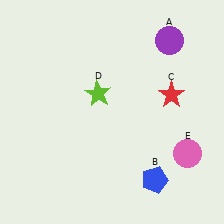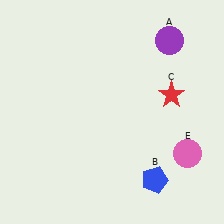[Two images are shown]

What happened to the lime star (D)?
The lime star (D) was removed in Image 2. It was in the top-left area of Image 1.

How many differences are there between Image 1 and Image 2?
There is 1 difference between the two images.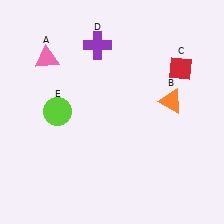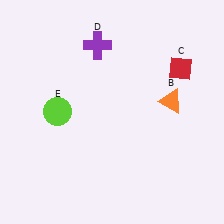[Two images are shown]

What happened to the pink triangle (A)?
The pink triangle (A) was removed in Image 2. It was in the top-left area of Image 1.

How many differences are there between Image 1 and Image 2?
There is 1 difference between the two images.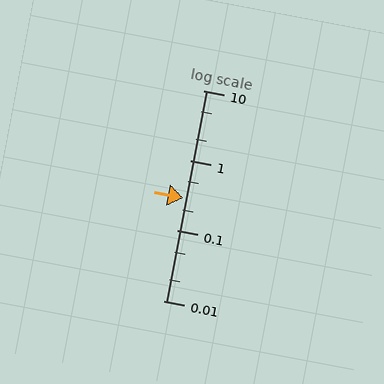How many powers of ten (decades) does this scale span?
The scale spans 3 decades, from 0.01 to 10.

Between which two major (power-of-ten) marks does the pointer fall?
The pointer is between 0.1 and 1.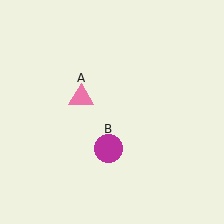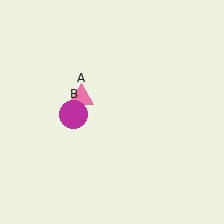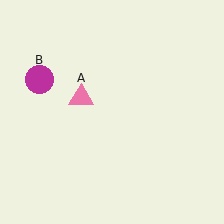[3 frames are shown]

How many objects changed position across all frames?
1 object changed position: magenta circle (object B).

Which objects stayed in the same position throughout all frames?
Pink triangle (object A) remained stationary.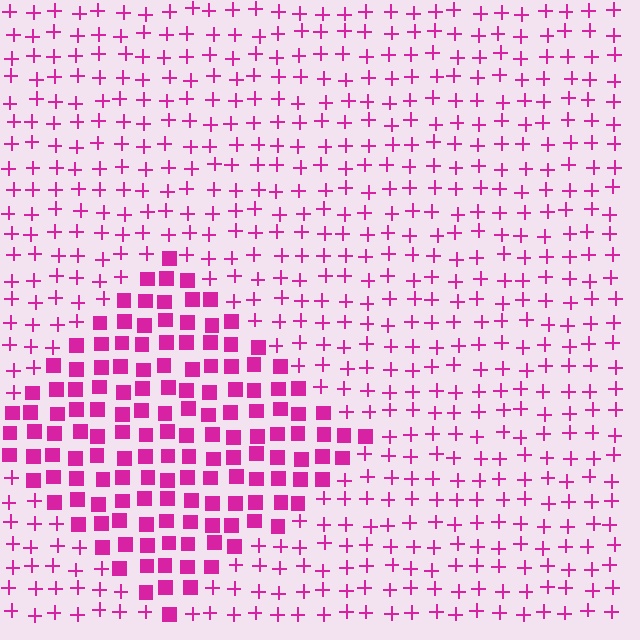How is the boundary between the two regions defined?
The boundary is defined by a change in element shape: squares inside vs. plus signs outside. All elements share the same color and spacing.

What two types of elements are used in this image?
The image uses squares inside the diamond region and plus signs outside it.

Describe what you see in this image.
The image is filled with small magenta elements arranged in a uniform grid. A diamond-shaped region contains squares, while the surrounding area contains plus signs. The boundary is defined purely by the change in element shape.